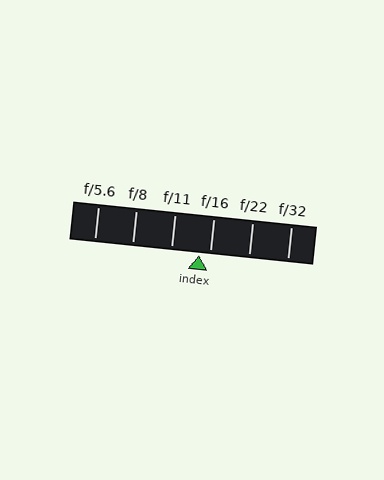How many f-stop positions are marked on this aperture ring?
There are 6 f-stop positions marked.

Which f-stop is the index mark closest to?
The index mark is closest to f/16.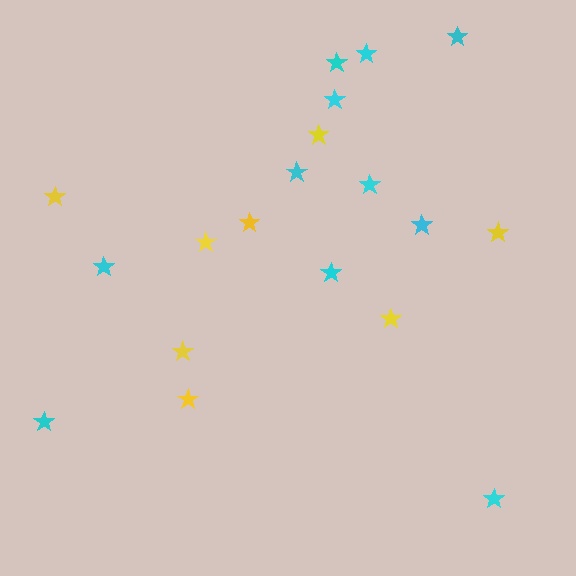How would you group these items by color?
There are 2 groups: one group of yellow stars (8) and one group of cyan stars (11).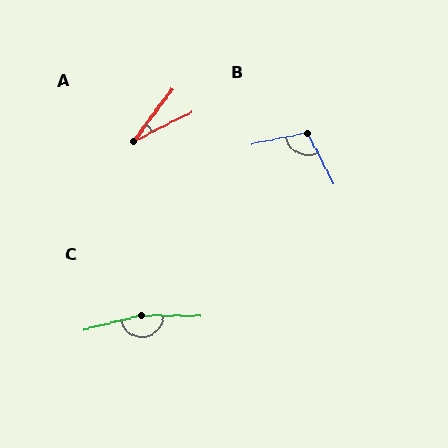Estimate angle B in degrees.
Approximately 105 degrees.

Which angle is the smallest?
A, at approximately 27 degrees.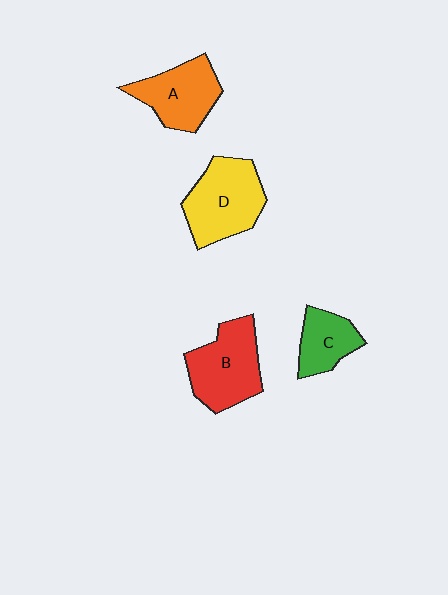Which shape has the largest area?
Shape D (yellow).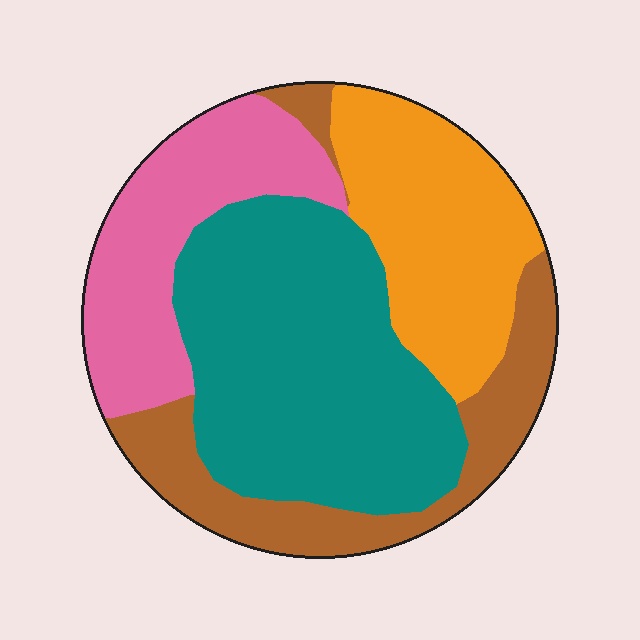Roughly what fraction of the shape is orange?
Orange covers about 20% of the shape.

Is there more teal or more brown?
Teal.